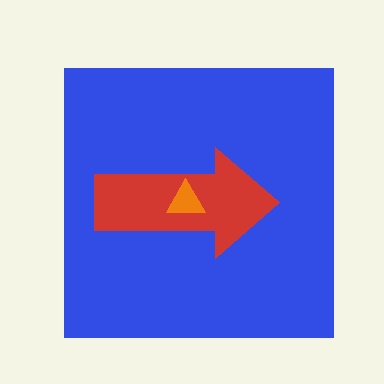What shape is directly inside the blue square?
The red arrow.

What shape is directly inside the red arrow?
The orange triangle.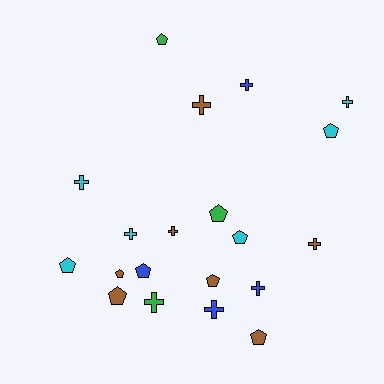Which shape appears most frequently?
Cross, with 10 objects.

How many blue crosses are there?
There are 3 blue crosses.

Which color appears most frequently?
Brown, with 7 objects.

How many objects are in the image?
There are 20 objects.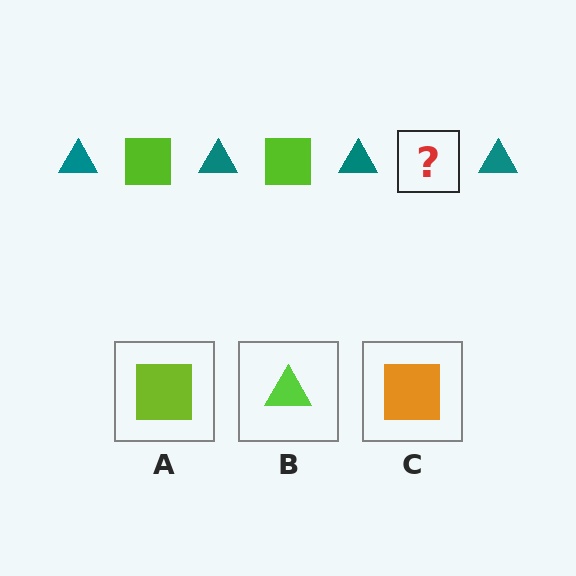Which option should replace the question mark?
Option A.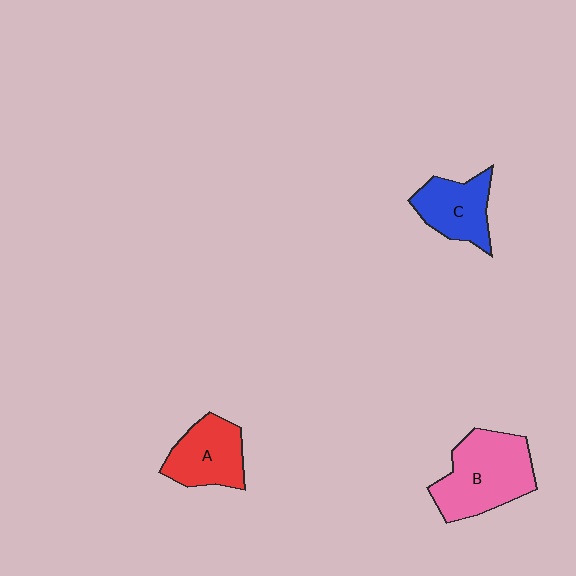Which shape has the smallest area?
Shape C (blue).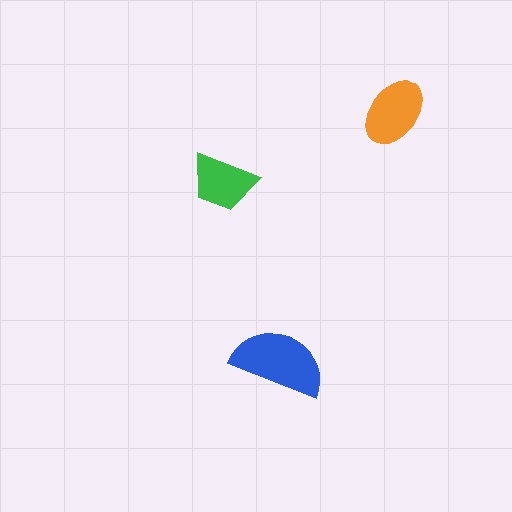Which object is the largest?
The blue semicircle.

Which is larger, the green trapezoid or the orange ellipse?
The orange ellipse.